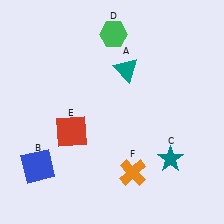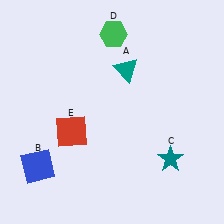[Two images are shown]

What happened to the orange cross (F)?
The orange cross (F) was removed in Image 2. It was in the bottom-right area of Image 1.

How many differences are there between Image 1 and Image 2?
There is 1 difference between the two images.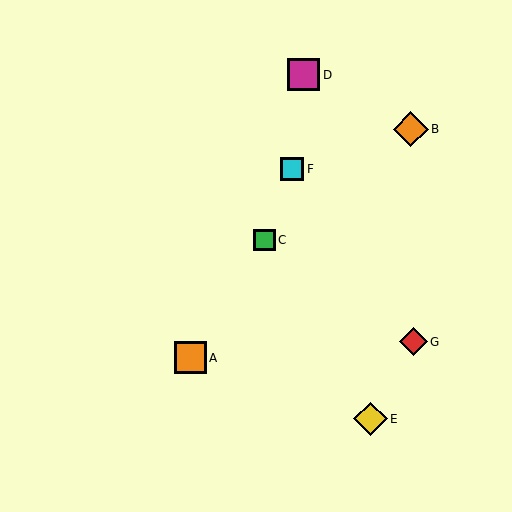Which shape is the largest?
The orange diamond (labeled B) is the largest.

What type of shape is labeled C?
Shape C is a green square.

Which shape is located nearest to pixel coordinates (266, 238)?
The green square (labeled C) at (265, 240) is nearest to that location.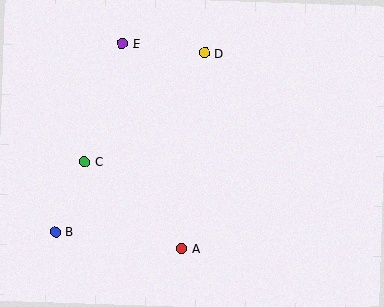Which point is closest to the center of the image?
Point A at (182, 248) is closest to the center.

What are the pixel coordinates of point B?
Point B is at (56, 232).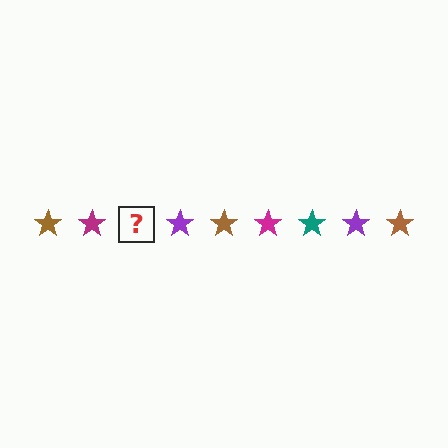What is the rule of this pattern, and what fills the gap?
The rule is that the pattern cycles through brown, magenta, teal, purple stars. The gap should be filled with a teal star.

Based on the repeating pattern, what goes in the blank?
The blank should be a teal star.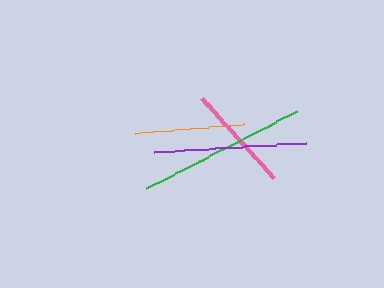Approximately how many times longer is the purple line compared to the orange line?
The purple line is approximately 1.4 times the length of the orange line.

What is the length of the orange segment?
The orange segment is approximately 110 pixels long.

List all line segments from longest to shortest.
From longest to shortest: green, purple, orange, pink.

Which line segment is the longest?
The green line is the longest at approximately 169 pixels.